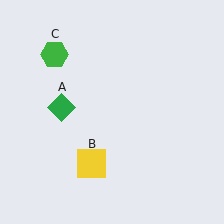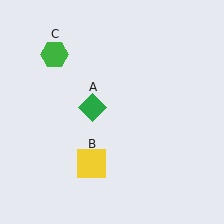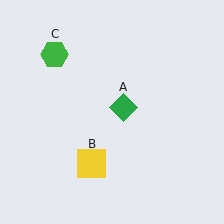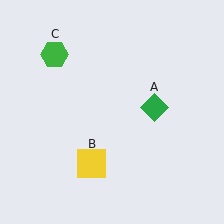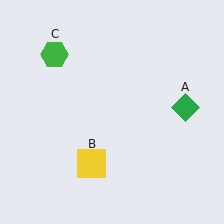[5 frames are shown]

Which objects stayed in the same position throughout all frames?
Yellow square (object B) and green hexagon (object C) remained stationary.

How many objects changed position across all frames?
1 object changed position: green diamond (object A).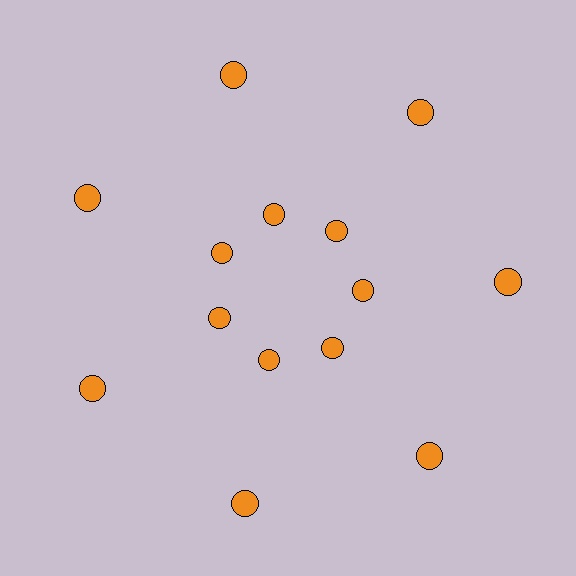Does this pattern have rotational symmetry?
Yes, this pattern has 7-fold rotational symmetry. It looks the same after rotating 51 degrees around the center.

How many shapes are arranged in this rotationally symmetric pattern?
There are 14 shapes, arranged in 7 groups of 2.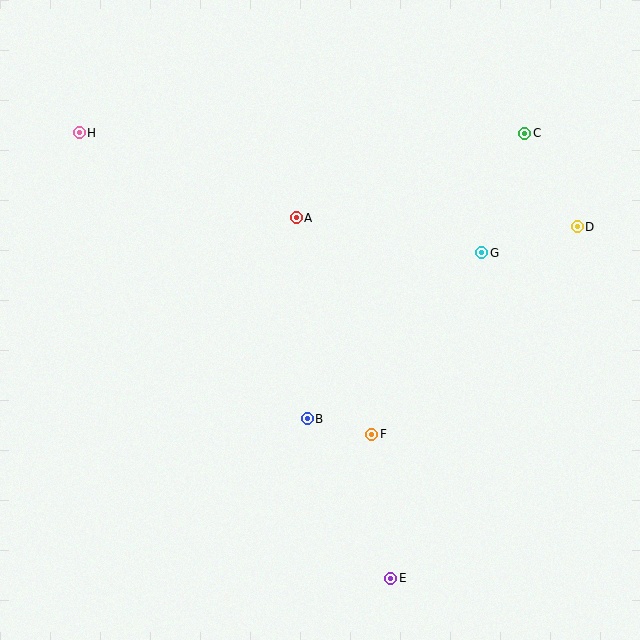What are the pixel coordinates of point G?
Point G is at (482, 253).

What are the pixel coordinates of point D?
Point D is at (577, 227).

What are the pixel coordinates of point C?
Point C is at (525, 133).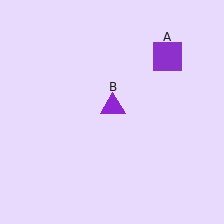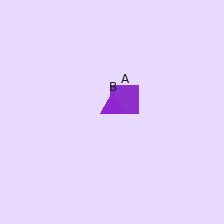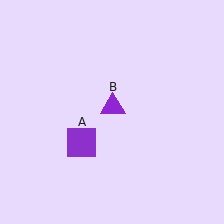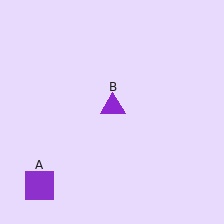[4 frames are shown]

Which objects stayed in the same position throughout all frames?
Purple triangle (object B) remained stationary.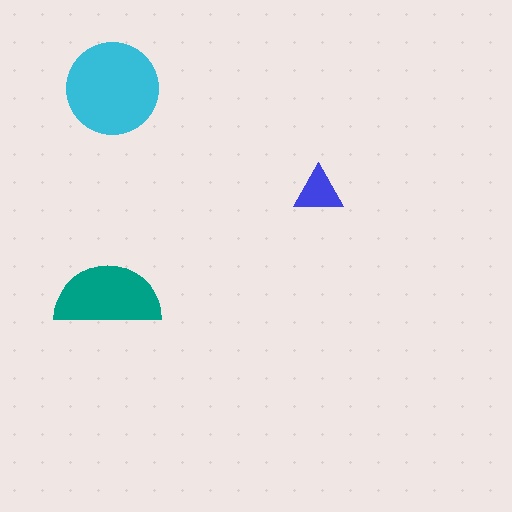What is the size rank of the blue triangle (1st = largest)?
3rd.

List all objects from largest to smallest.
The cyan circle, the teal semicircle, the blue triangle.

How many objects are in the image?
There are 3 objects in the image.